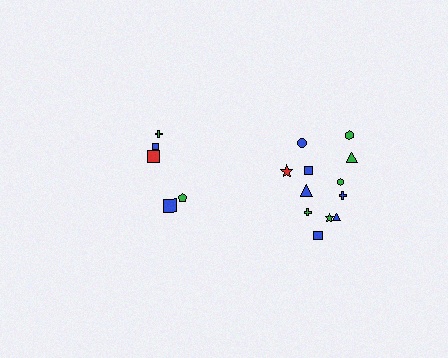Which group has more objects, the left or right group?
The right group.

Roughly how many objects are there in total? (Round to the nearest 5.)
Roughly 15 objects in total.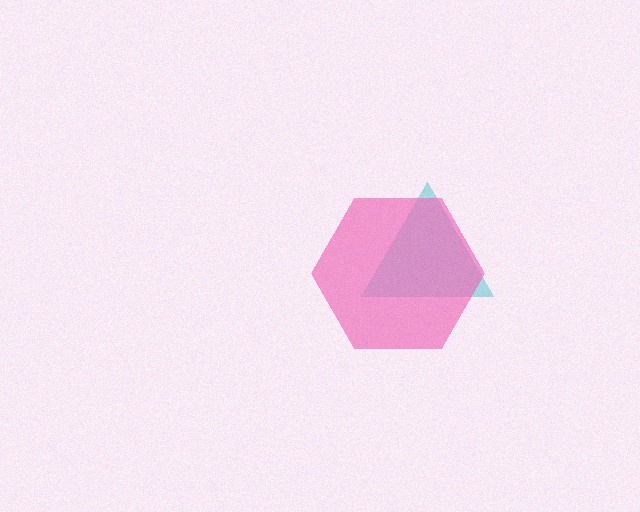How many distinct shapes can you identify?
There are 2 distinct shapes: a cyan triangle, a pink hexagon.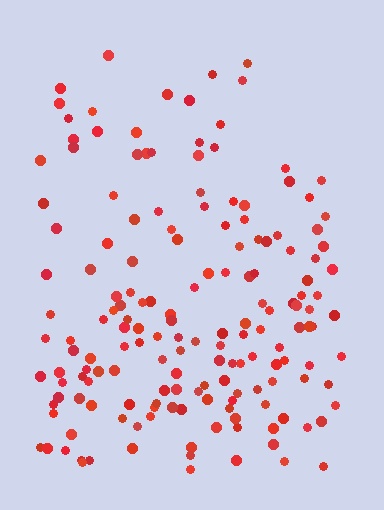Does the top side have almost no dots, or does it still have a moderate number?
Still a moderate number, just noticeably fewer than the bottom.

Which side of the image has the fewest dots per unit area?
The top.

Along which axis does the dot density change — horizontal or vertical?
Vertical.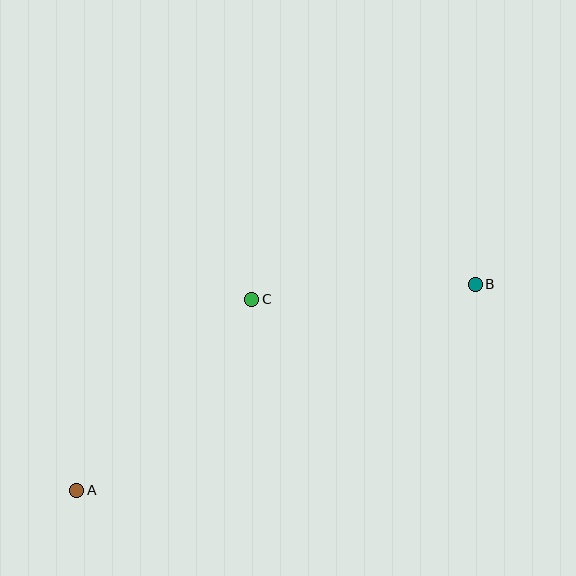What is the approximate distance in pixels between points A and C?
The distance between A and C is approximately 259 pixels.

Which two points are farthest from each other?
Points A and B are farthest from each other.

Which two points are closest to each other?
Points B and C are closest to each other.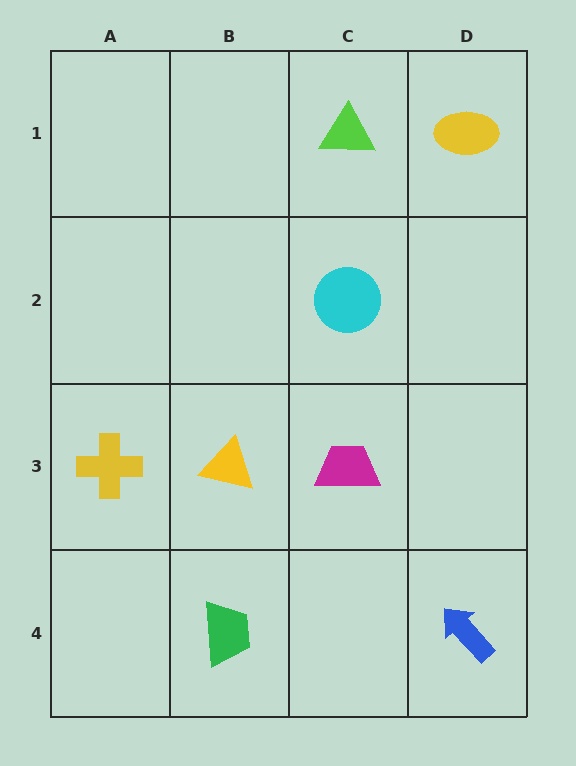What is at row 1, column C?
A lime triangle.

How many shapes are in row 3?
3 shapes.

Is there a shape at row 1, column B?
No, that cell is empty.